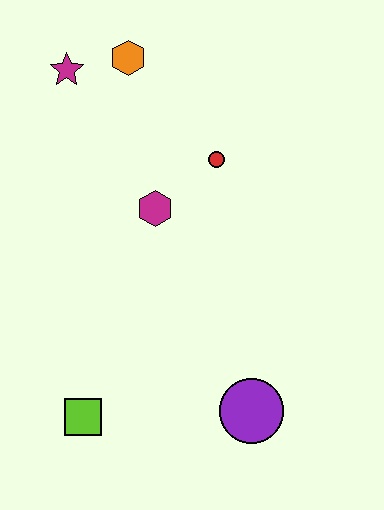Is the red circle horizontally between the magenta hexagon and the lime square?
No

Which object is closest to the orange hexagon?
The magenta star is closest to the orange hexagon.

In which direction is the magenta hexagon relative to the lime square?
The magenta hexagon is above the lime square.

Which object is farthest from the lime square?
The orange hexagon is farthest from the lime square.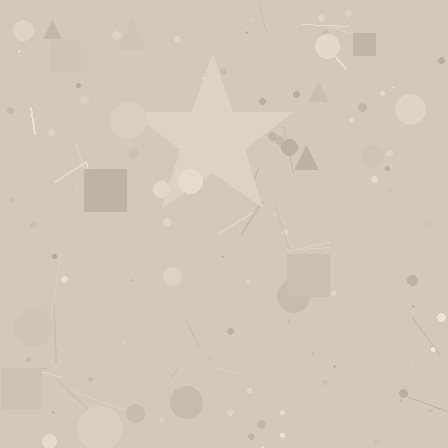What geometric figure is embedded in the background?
A star is embedded in the background.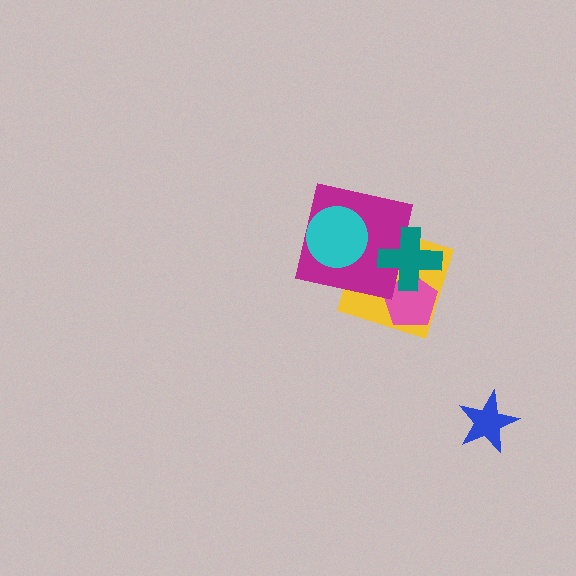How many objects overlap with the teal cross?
3 objects overlap with the teal cross.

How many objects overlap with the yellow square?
3 objects overlap with the yellow square.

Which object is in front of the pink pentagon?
The teal cross is in front of the pink pentagon.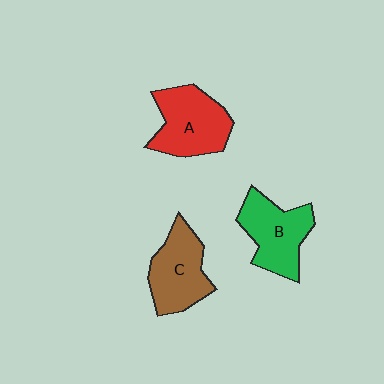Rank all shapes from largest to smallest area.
From largest to smallest: A (red), B (green), C (brown).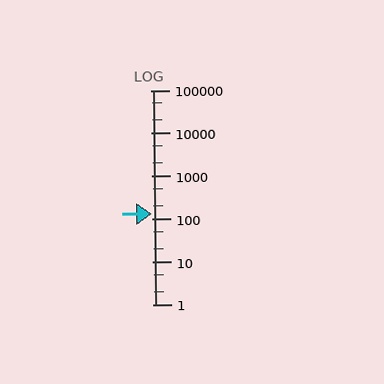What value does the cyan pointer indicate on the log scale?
The pointer indicates approximately 130.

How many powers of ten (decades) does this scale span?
The scale spans 5 decades, from 1 to 100000.